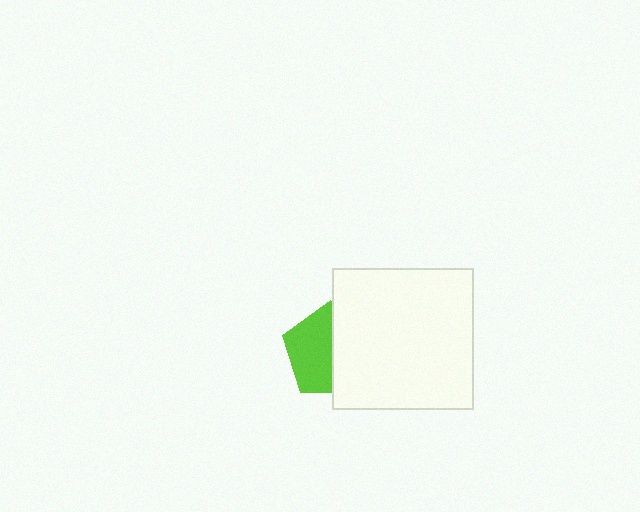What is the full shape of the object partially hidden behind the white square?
The partially hidden object is a lime pentagon.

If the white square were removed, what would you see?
You would see the complete lime pentagon.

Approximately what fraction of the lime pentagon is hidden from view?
Roughly 49% of the lime pentagon is hidden behind the white square.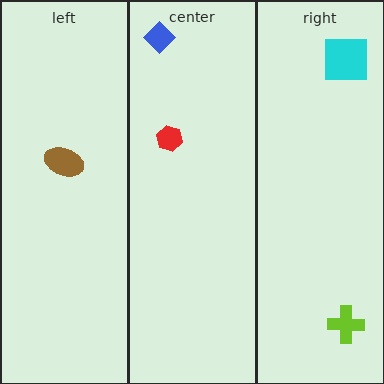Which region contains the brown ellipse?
The left region.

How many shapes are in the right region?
2.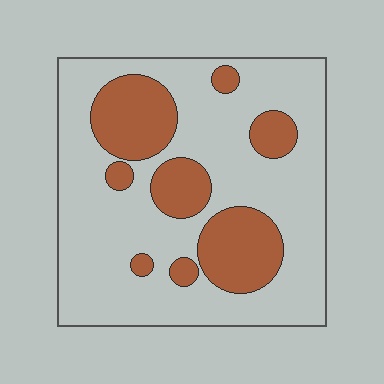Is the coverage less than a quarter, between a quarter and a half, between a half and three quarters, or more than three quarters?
Between a quarter and a half.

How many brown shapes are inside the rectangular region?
8.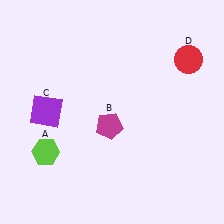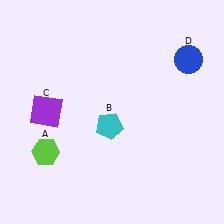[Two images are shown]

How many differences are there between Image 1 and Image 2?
There are 2 differences between the two images.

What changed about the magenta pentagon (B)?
In Image 1, B is magenta. In Image 2, it changed to cyan.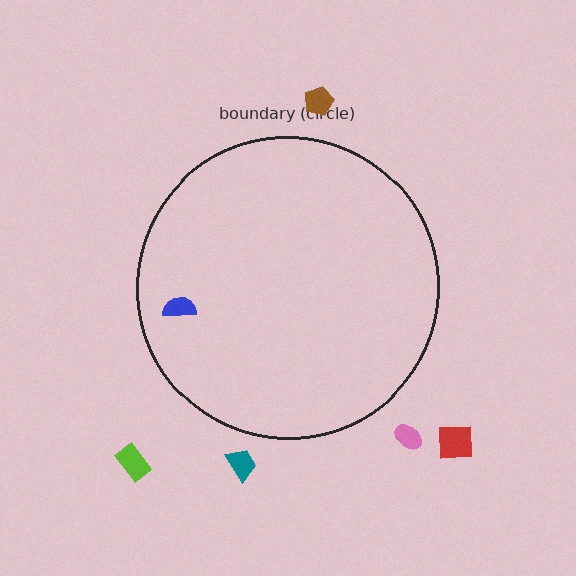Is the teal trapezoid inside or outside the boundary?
Outside.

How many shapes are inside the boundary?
1 inside, 5 outside.